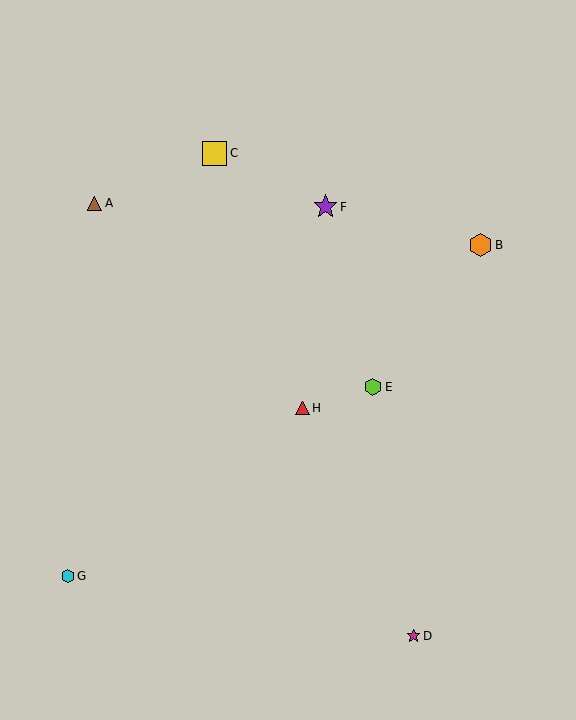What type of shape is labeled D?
Shape D is a magenta star.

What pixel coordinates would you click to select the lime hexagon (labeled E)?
Click at (373, 387) to select the lime hexagon E.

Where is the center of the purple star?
The center of the purple star is at (325, 207).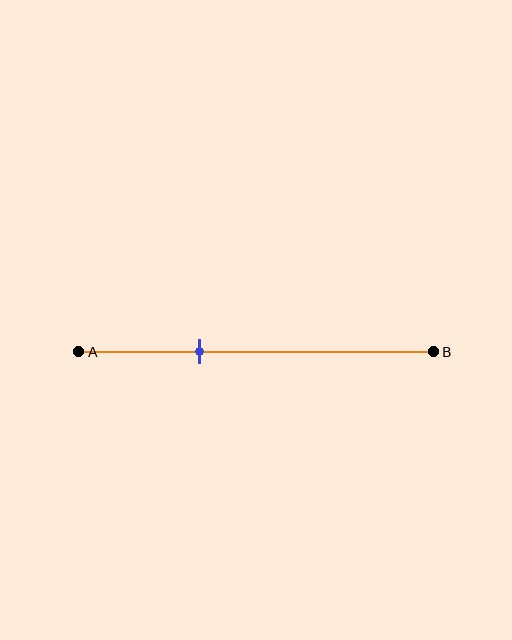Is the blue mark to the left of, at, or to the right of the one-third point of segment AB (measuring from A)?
The blue mark is approximately at the one-third point of segment AB.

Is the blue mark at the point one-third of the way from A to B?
Yes, the mark is approximately at the one-third point.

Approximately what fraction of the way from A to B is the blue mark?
The blue mark is approximately 35% of the way from A to B.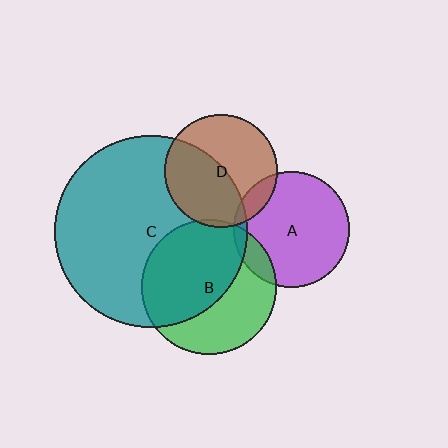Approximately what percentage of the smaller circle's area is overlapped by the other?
Approximately 5%.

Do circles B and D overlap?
Yes.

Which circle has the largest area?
Circle C (teal).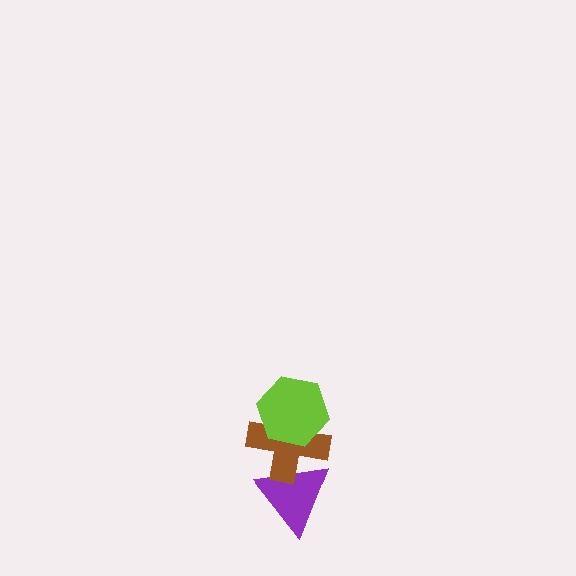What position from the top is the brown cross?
The brown cross is 2nd from the top.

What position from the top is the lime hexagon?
The lime hexagon is 1st from the top.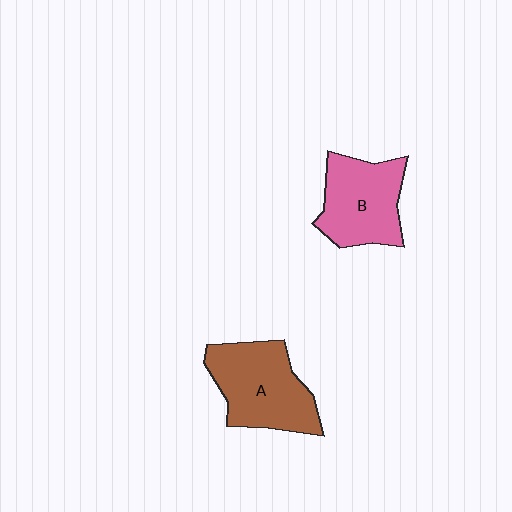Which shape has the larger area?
Shape A (brown).